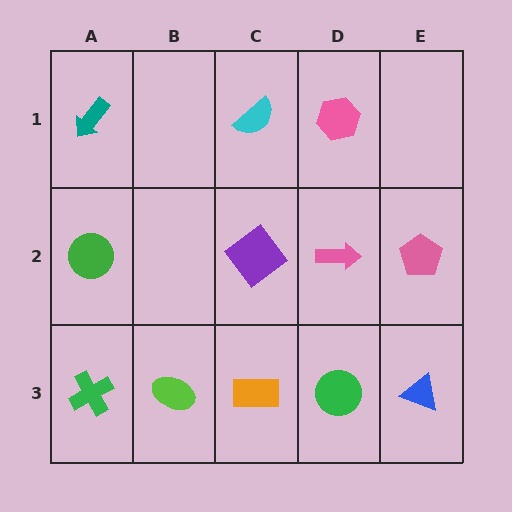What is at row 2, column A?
A green circle.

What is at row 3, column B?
A lime ellipse.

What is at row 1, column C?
A cyan semicircle.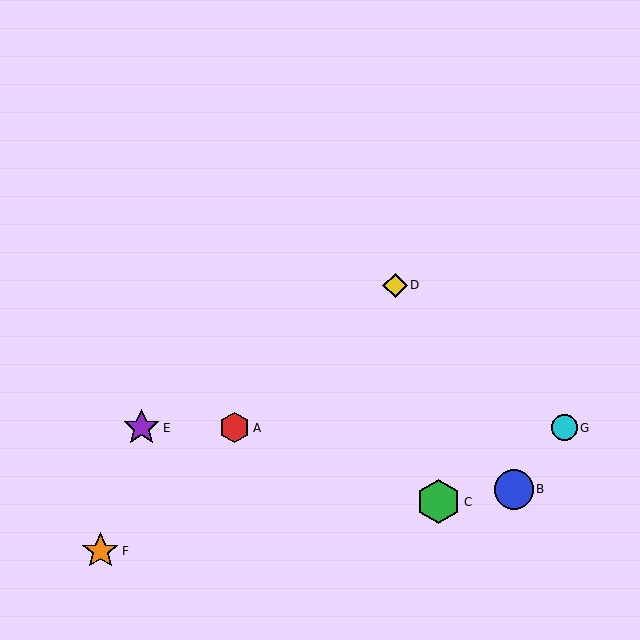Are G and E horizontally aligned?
Yes, both are at y≈428.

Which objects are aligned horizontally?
Objects A, E, G are aligned horizontally.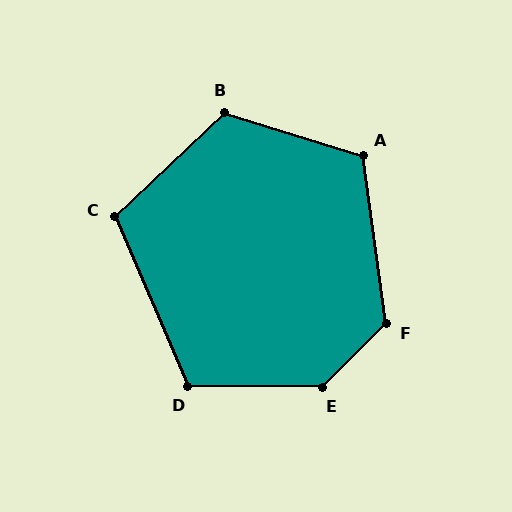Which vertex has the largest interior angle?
E, at approximately 135 degrees.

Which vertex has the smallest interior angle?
C, at approximately 110 degrees.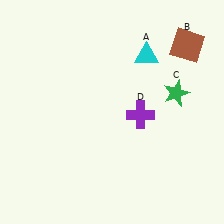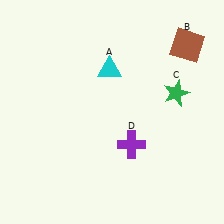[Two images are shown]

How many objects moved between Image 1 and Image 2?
2 objects moved between the two images.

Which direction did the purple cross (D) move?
The purple cross (D) moved down.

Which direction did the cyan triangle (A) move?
The cyan triangle (A) moved left.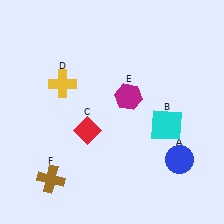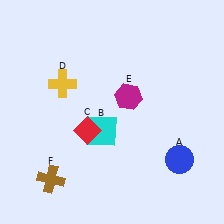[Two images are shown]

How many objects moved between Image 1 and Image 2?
1 object moved between the two images.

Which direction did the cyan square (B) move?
The cyan square (B) moved left.